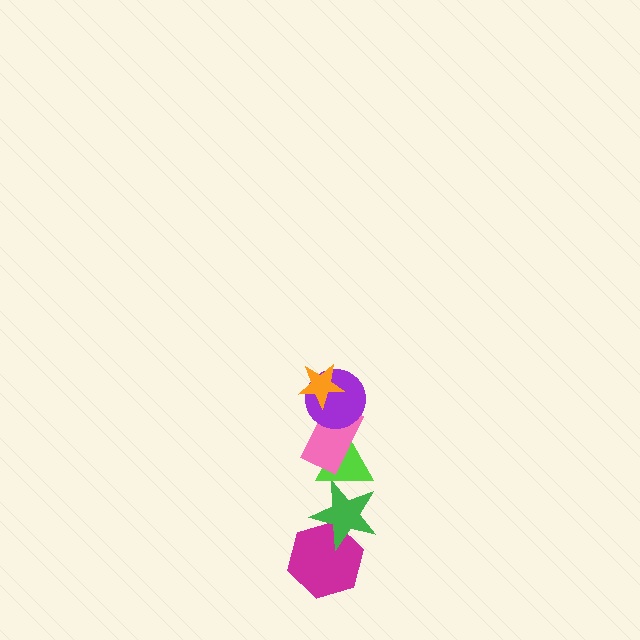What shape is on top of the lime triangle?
The pink rectangle is on top of the lime triangle.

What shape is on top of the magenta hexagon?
The green star is on top of the magenta hexagon.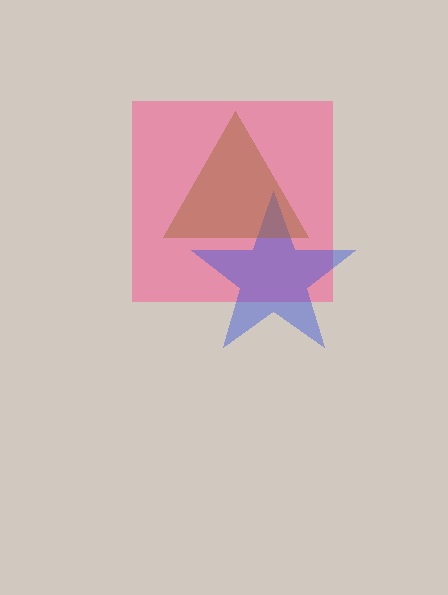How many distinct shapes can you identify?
There are 3 distinct shapes: a pink square, a blue star, a brown triangle.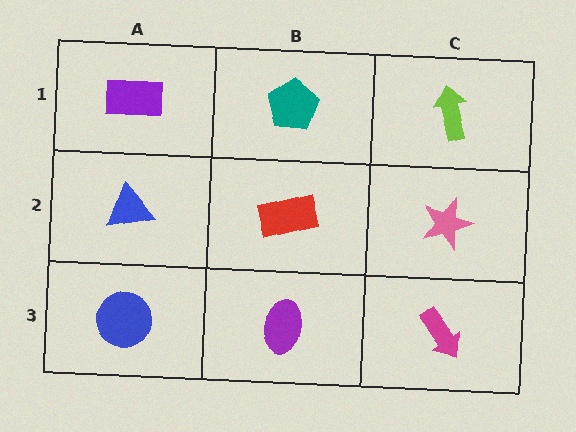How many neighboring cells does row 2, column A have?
3.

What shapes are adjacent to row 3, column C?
A pink star (row 2, column C), a purple ellipse (row 3, column B).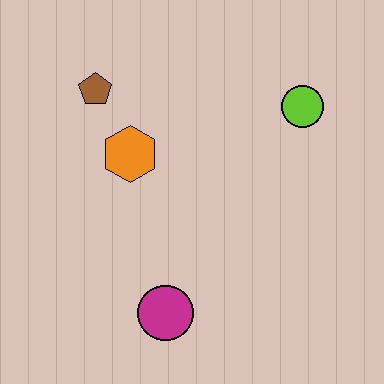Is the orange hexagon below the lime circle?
Yes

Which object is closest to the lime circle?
The orange hexagon is closest to the lime circle.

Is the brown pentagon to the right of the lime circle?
No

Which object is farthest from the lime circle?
The magenta circle is farthest from the lime circle.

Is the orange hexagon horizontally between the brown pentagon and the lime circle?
Yes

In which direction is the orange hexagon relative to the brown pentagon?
The orange hexagon is below the brown pentagon.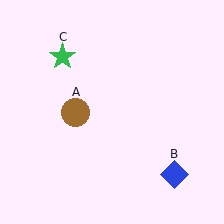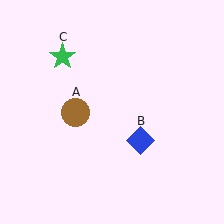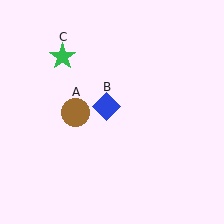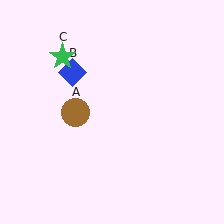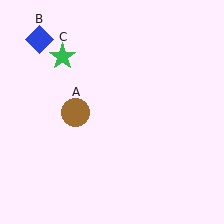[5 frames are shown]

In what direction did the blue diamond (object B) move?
The blue diamond (object B) moved up and to the left.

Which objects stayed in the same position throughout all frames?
Brown circle (object A) and green star (object C) remained stationary.